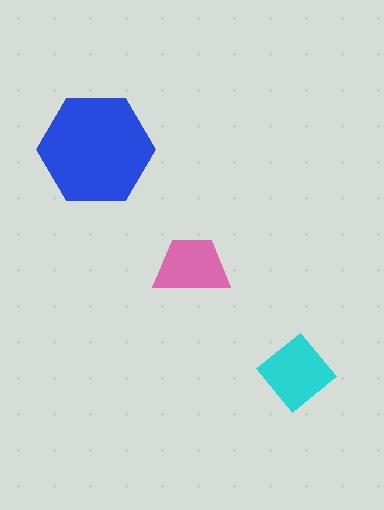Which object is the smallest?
The pink trapezoid.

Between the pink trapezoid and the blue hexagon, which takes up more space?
The blue hexagon.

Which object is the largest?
The blue hexagon.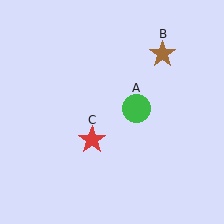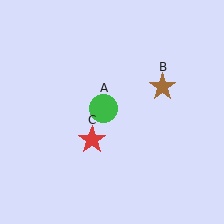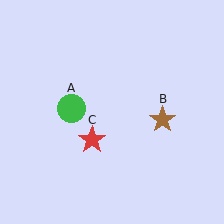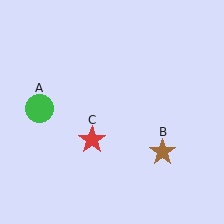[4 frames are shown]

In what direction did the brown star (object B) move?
The brown star (object B) moved down.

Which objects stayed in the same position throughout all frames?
Red star (object C) remained stationary.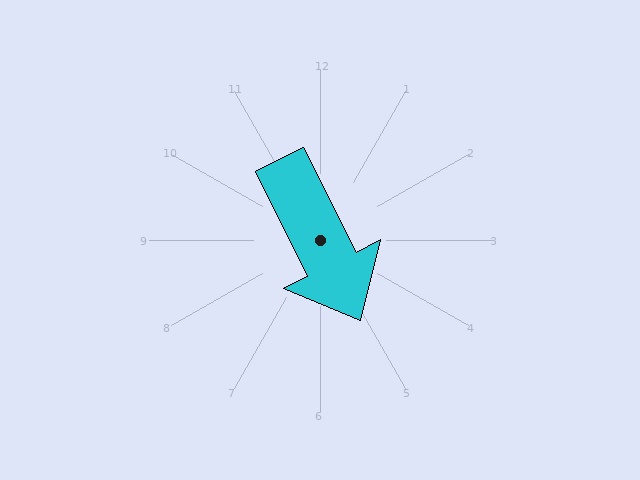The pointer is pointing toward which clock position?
Roughly 5 o'clock.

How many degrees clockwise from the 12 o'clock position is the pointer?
Approximately 153 degrees.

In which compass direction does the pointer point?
Southeast.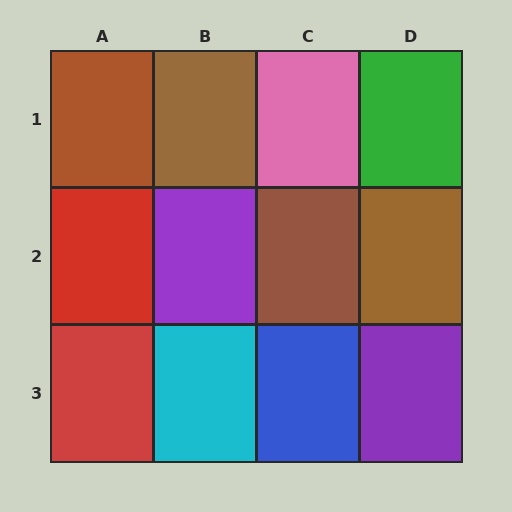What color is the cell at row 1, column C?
Pink.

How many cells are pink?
1 cell is pink.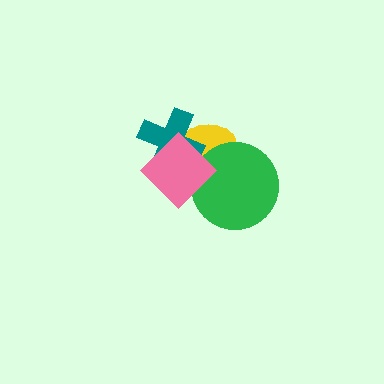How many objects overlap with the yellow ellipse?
3 objects overlap with the yellow ellipse.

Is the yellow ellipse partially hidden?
Yes, it is partially covered by another shape.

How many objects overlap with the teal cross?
2 objects overlap with the teal cross.